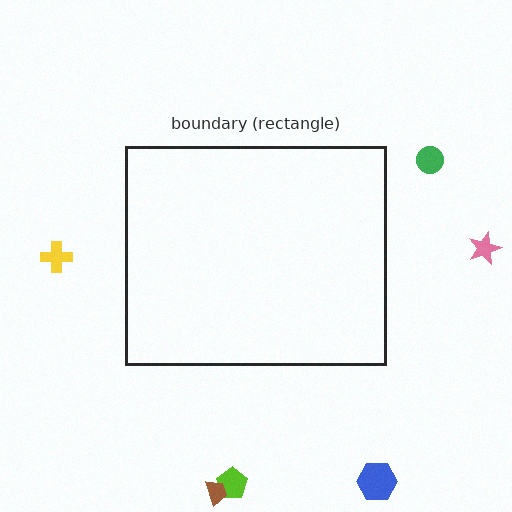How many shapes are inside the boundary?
0 inside, 6 outside.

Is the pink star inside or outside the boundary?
Outside.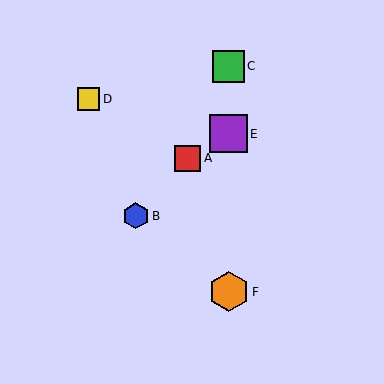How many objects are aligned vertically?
3 objects (C, E, F) are aligned vertically.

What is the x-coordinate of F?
Object F is at x≈229.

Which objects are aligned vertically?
Objects C, E, F are aligned vertically.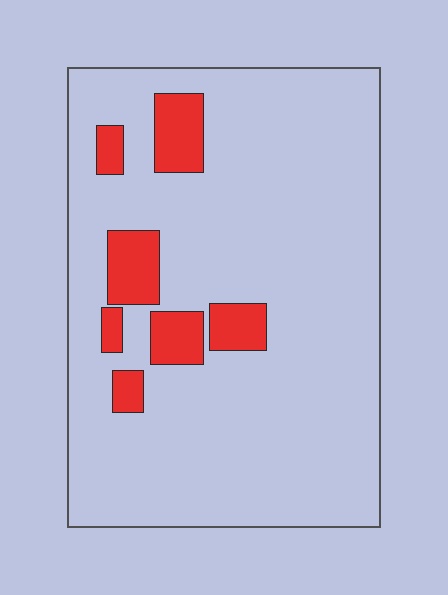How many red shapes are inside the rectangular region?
7.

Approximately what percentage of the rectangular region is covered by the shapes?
Approximately 10%.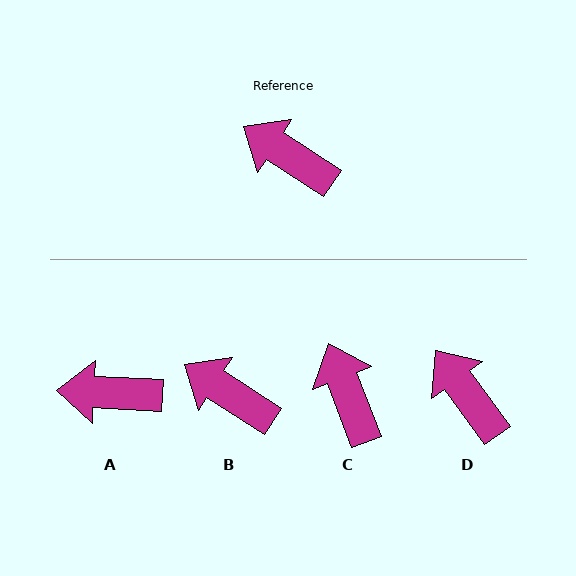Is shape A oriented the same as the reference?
No, it is off by about 30 degrees.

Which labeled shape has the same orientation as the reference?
B.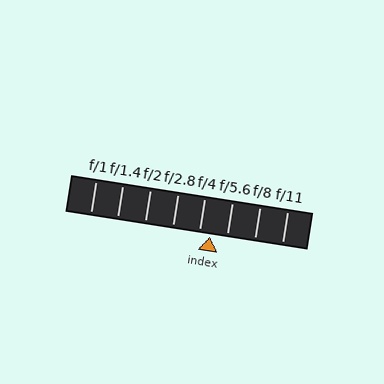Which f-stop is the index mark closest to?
The index mark is closest to f/4.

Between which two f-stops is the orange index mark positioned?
The index mark is between f/4 and f/5.6.